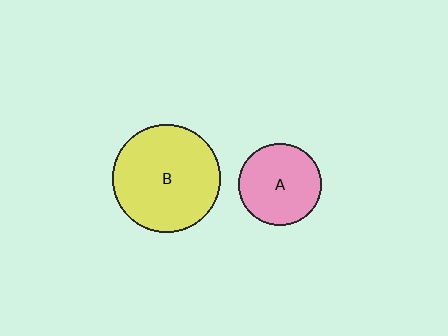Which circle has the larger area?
Circle B (yellow).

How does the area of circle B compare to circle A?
Approximately 1.7 times.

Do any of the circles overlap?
No, none of the circles overlap.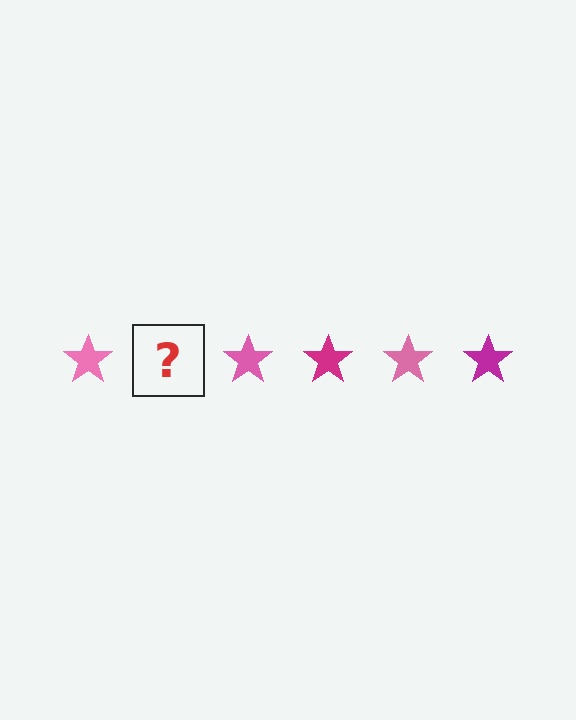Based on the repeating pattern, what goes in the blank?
The blank should be a magenta star.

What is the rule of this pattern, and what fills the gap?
The rule is that the pattern cycles through pink, magenta stars. The gap should be filled with a magenta star.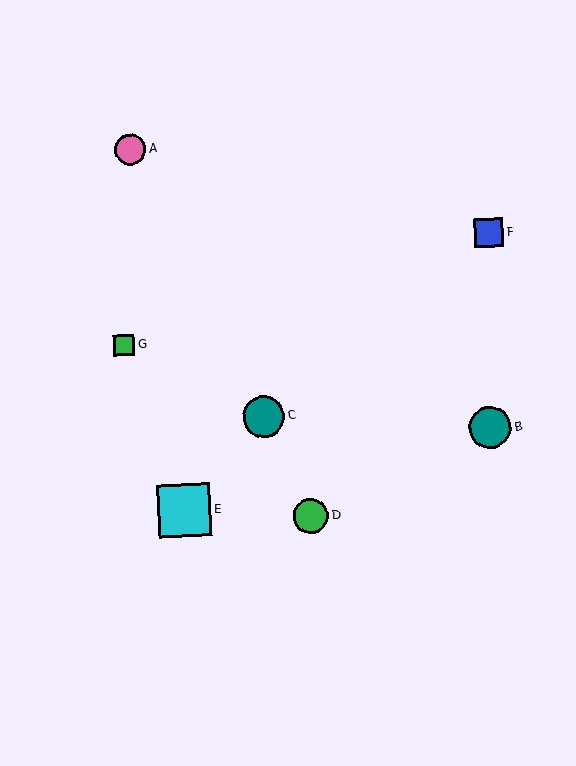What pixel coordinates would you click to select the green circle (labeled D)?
Click at (311, 516) to select the green circle D.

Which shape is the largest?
The cyan square (labeled E) is the largest.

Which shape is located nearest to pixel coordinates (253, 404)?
The teal circle (labeled C) at (264, 417) is nearest to that location.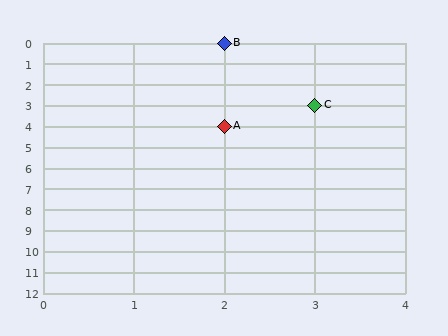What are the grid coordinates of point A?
Point A is at grid coordinates (2, 4).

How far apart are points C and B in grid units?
Points C and B are 1 column and 3 rows apart (about 3.2 grid units diagonally).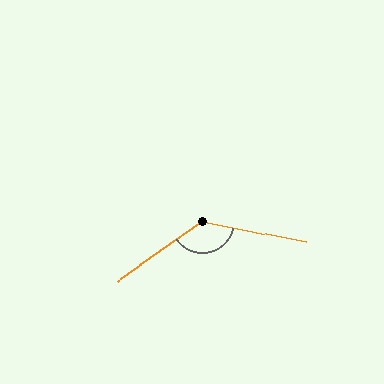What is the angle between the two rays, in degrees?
Approximately 133 degrees.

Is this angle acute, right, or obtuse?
It is obtuse.